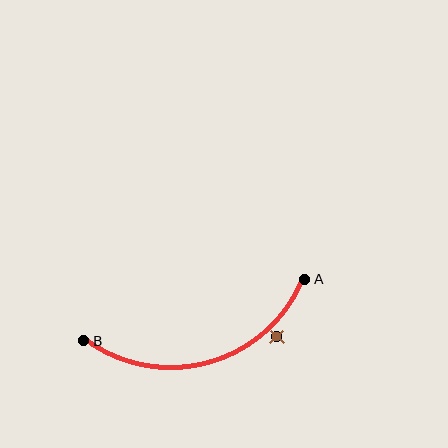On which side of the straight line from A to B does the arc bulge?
The arc bulges below the straight line connecting A and B.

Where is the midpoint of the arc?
The arc midpoint is the point on the curve farthest from the straight line joining A and B. It sits below that line.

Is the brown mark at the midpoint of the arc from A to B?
No — the brown mark does not lie on the arc at all. It sits slightly outside the curve.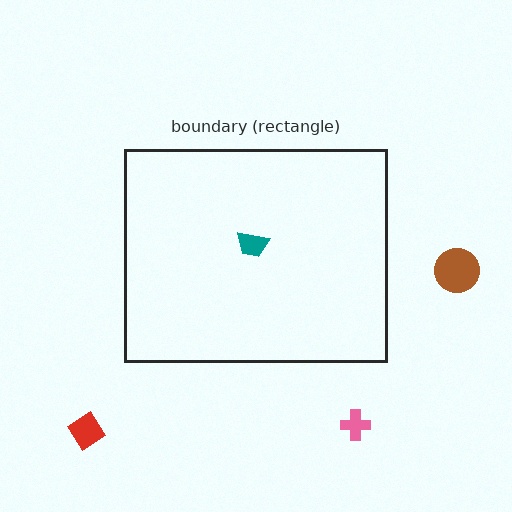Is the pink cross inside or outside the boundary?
Outside.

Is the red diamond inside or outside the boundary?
Outside.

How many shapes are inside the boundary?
1 inside, 3 outside.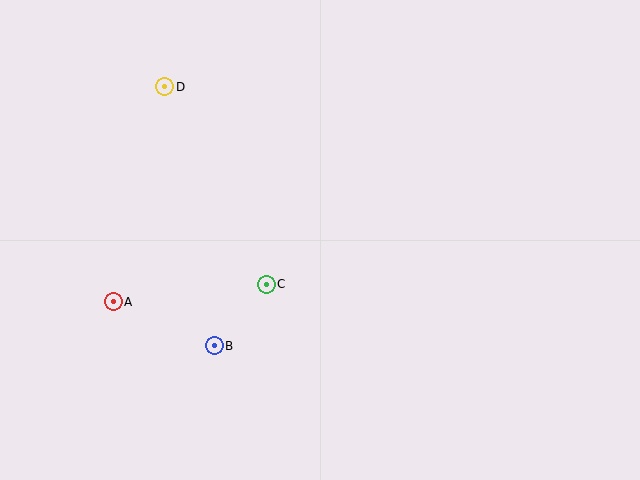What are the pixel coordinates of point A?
Point A is at (113, 302).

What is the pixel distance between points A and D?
The distance between A and D is 221 pixels.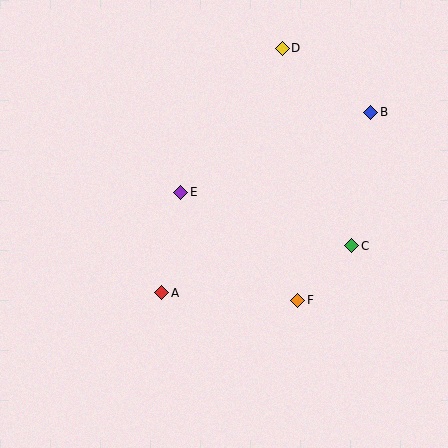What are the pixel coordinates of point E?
Point E is at (181, 192).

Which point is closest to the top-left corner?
Point E is closest to the top-left corner.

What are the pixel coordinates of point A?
Point A is at (162, 293).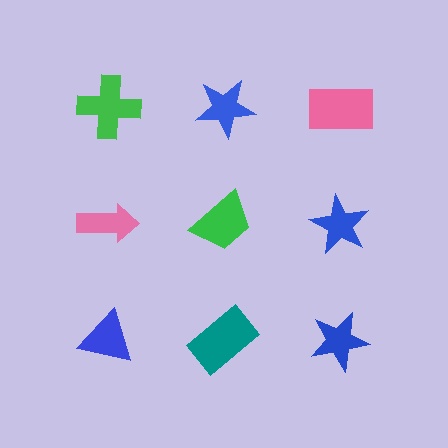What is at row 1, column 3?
A pink rectangle.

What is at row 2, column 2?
A green trapezoid.